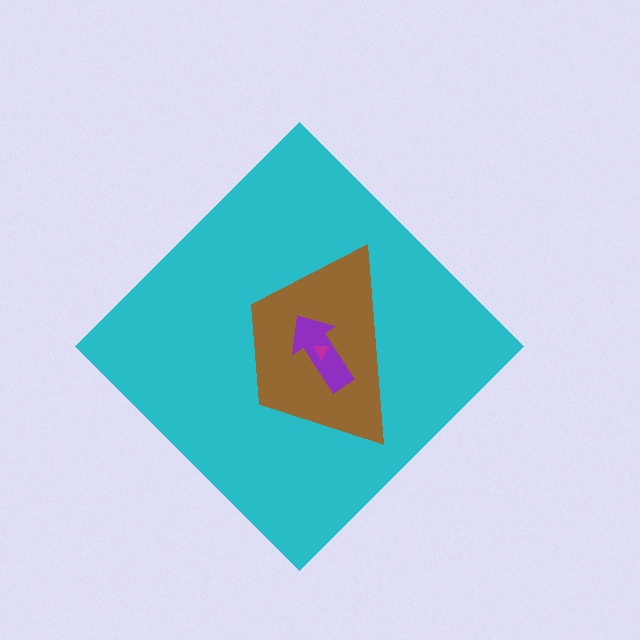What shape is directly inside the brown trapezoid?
The purple arrow.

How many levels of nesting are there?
4.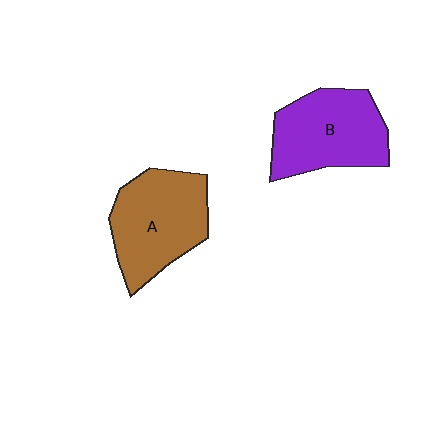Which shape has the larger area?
Shape A (brown).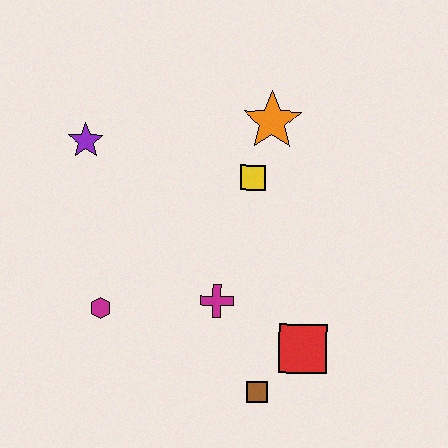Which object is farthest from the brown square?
The purple star is farthest from the brown square.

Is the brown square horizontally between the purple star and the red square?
Yes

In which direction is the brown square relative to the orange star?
The brown square is below the orange star.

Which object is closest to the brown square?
The red square is closest to the brown square.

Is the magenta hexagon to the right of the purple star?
Yes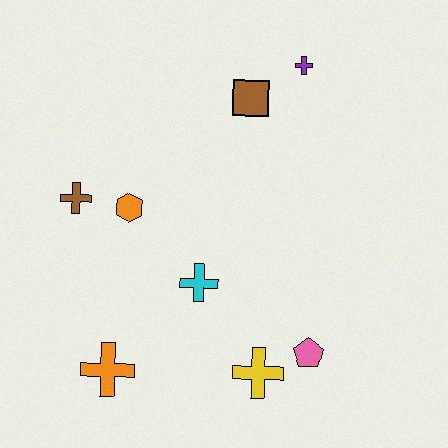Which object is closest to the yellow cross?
The pink pentagon is closest to the yellow cross.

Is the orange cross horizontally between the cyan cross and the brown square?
No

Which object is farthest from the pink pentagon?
The purple cross is farthest from the pink pentagon.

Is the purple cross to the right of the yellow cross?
Yes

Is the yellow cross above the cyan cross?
No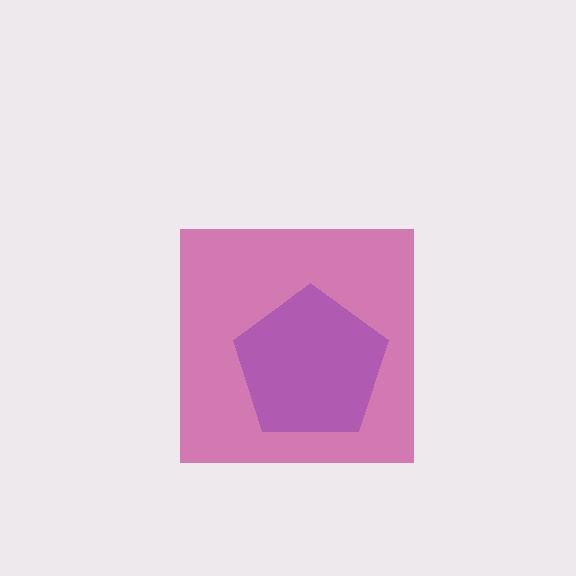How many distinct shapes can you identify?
There are 2 distinct shapes: a blue pentagon, a magenta square.